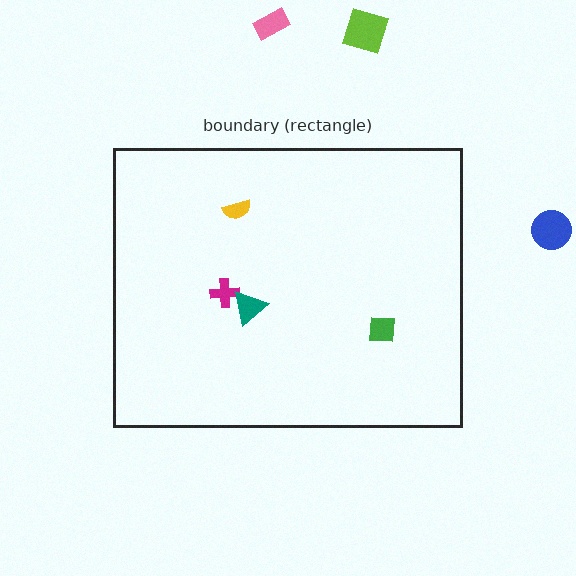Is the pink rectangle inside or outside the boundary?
Outside.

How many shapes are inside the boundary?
4 inside, 3 outside.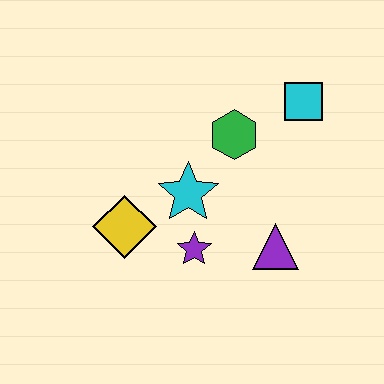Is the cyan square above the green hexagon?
Yes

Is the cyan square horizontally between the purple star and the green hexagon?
No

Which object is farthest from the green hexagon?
The yellow diamond is farthest from the green hexagon.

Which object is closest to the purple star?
The cyan star is closest to the purple star.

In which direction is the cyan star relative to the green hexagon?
The cyan star is below the green hexagon.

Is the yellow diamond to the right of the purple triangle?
No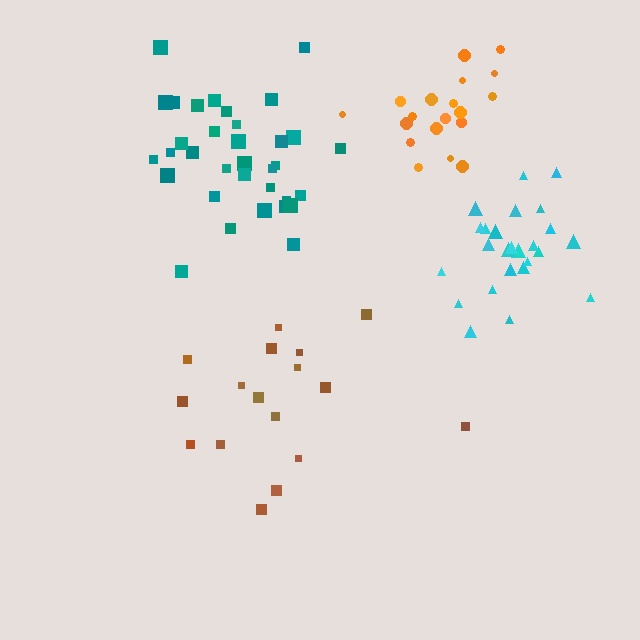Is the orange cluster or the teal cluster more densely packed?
Orange.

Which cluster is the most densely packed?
Cyan.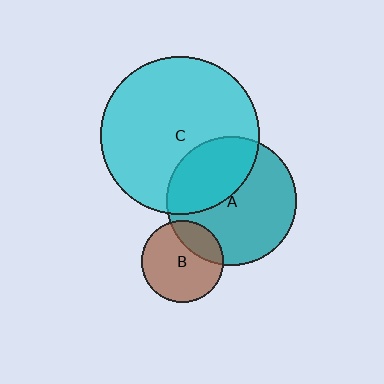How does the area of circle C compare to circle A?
Approximately 1.5 times.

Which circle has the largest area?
Circle C (cyan).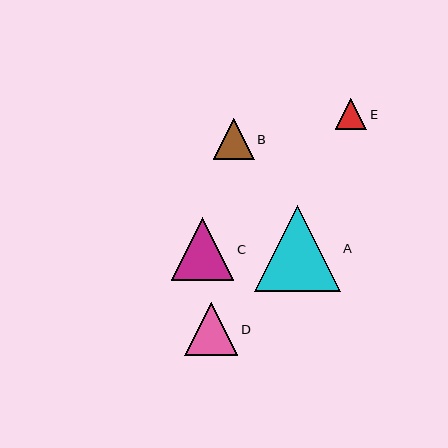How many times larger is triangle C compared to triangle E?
Triangle C is approximately 2.0 times the size of triangle E.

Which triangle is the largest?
Triangle A is the largest with a size of approximately 86 pixels.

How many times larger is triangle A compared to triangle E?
Triangle A is approximately 2.7 times the size of triangle E.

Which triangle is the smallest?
Triangle E is the smallest with a size of approximately 31 pixels.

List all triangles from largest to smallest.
From largest to smallest: A, C, D, B, E.